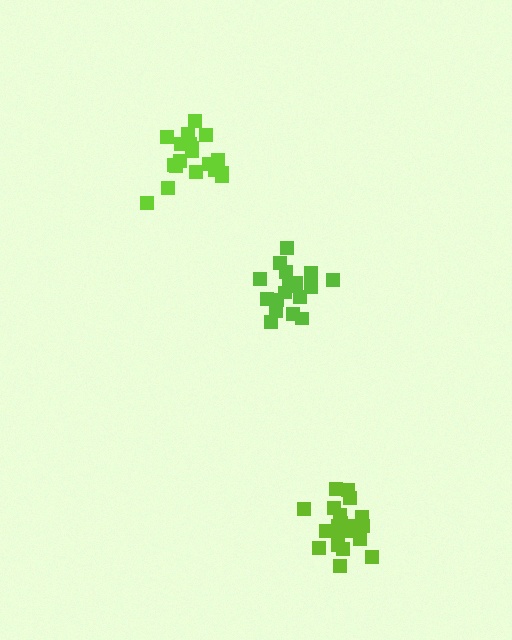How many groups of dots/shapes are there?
There are 3 groups.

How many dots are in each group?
Group 1: 18 dots, Group 2: 20 dots, Group 3: 19 dots (57 total).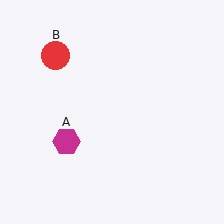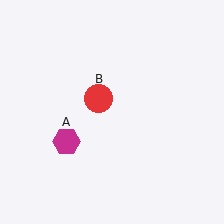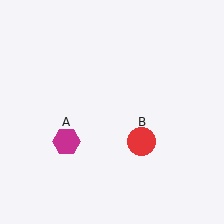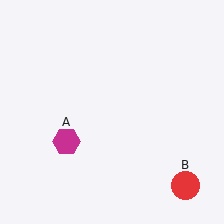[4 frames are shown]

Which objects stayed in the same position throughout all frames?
Magenta hexagon (object A) remained stationary.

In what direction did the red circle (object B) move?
The red circle (object B) moved down and to the right.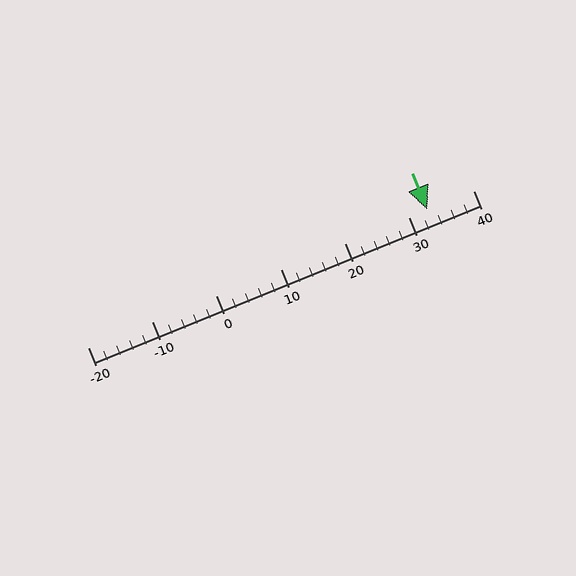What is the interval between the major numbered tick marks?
The major tick marks are spaced 10 units apart.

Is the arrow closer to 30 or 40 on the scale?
The arrow is closer to 30.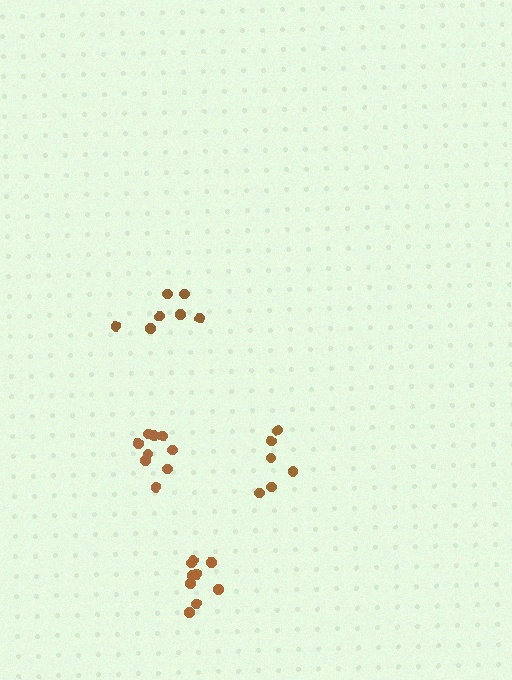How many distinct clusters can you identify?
There are 4 distinct clusters.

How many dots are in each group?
Group 1: 6 dots, Group 2: 10 dots, Group 3: 7 dots, Group 4: 9 dots (32 total).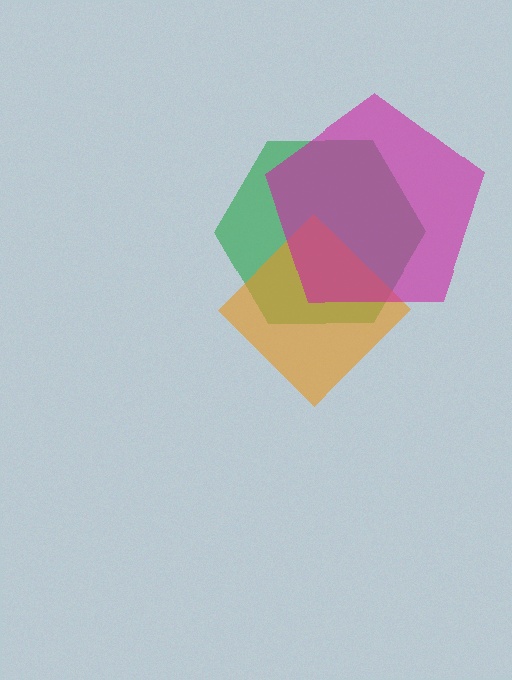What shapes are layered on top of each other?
The layered shapes are: a green hexagon, an orange diamond, a magenta pentagon.